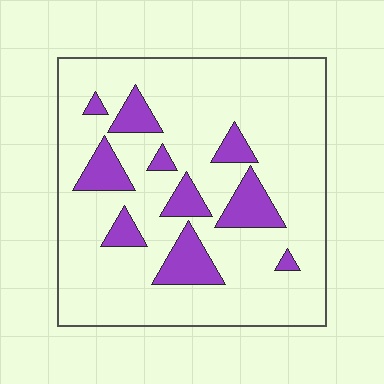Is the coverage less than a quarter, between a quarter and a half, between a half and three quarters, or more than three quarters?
Less than a quarter.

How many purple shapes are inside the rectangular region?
10.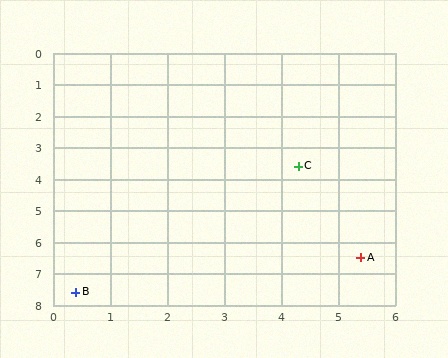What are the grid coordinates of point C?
Point C is at approximately (4.3, 3.6).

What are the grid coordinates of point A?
Point A is at approximately (5.4, 6.5).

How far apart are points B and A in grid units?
Points B and A are about 5.1 grid units apart.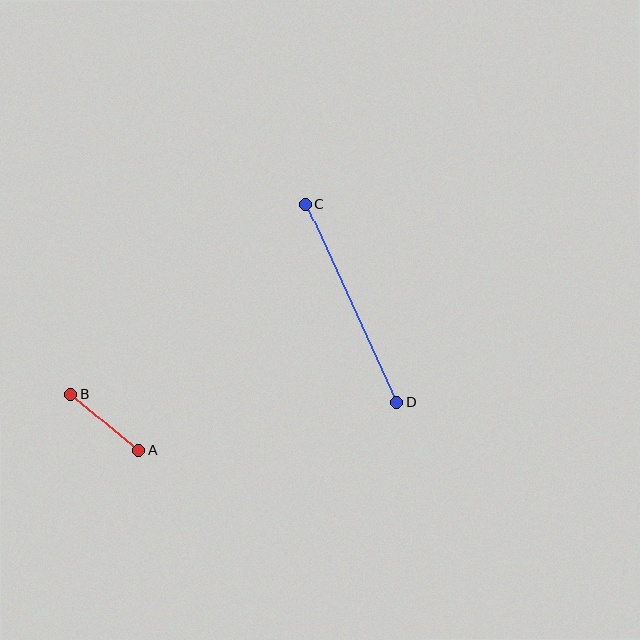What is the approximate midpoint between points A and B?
The midpoint is at approximately (105, 422) pixels.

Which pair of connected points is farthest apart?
Points C and D are farthest apart.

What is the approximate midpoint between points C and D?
The midpoint is at approximately (351, 303) pixels.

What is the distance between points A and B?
The distance is approximately 87 pixels.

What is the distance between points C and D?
The distance is approximately 218 pixels.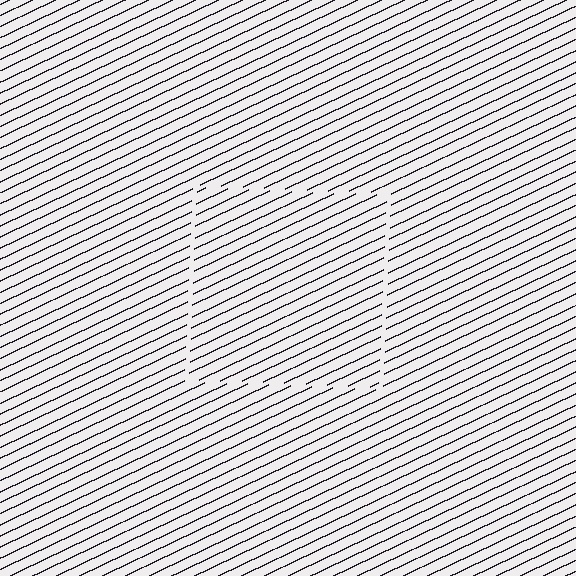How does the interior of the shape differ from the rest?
The interior of the shape contains the same grating, shifted by half a period — the contour is defined by the phase discontinuity where line-ends from the inner and outer gratings abut.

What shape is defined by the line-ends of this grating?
An illusory square. The interior of the shape contains the same grating, shifted by half a period — the contour is defined by the phase discontinuity where line-ends from the inner and outer gratings abut.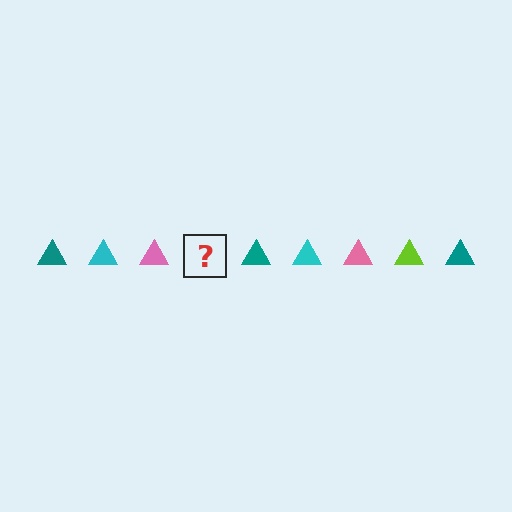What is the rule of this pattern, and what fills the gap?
The rule is that the pattern cycles through teal, cyan, pink, lime triangles. The gap should be filled with a lime triangle.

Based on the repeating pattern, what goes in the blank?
The blank should be a lime triangle.